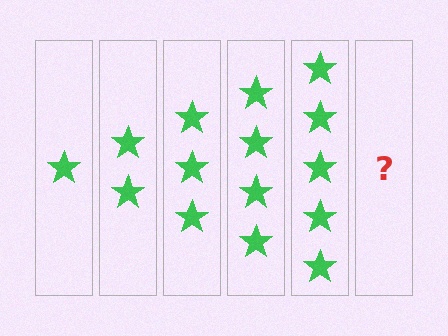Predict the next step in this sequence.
The next step is 6 stars.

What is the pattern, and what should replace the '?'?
The pattern is that each step adds one more star. The '?' should be 6 stars.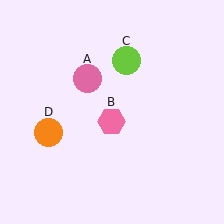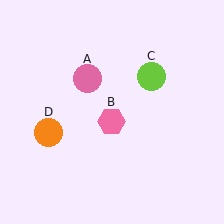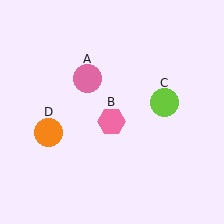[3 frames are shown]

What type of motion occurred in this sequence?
The lime circle (object C) rotated clockwise around the center of the scene.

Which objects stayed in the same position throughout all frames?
Pink circle (object A) and pink hexagon (object B) and orange circle (object D) remained stationary.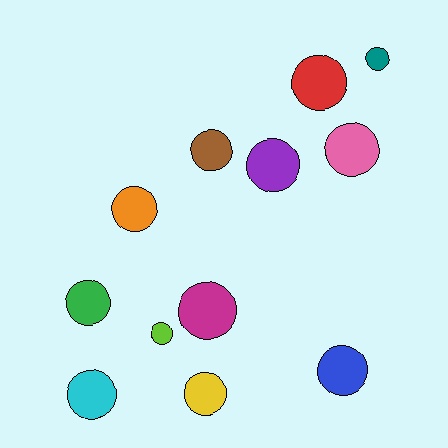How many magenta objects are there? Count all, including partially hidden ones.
There is 1 magenta object.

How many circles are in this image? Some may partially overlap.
There are 12 circles.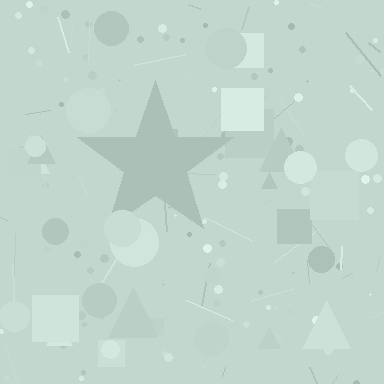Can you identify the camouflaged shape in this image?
The camouflaged shape is a star.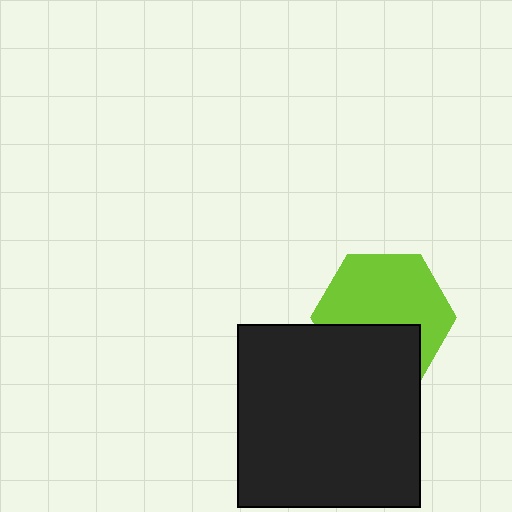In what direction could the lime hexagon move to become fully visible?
The lime hexagon could move up. That would shift it out from behind the black square entirely.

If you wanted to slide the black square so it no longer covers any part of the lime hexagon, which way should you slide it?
Slide it down — that is the most direct way to separate the two shapes.